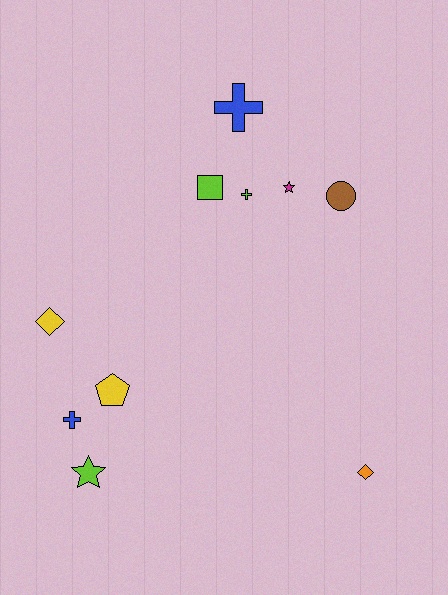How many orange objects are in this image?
There is 1 orange object.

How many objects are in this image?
There are 10 objects.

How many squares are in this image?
There is 1 square.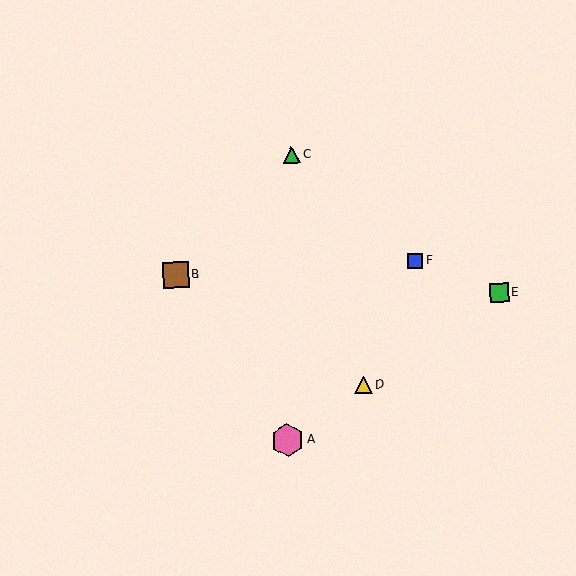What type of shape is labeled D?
Shape D is a yellow triangle.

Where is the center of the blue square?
The center of the blue square is at (415, 261).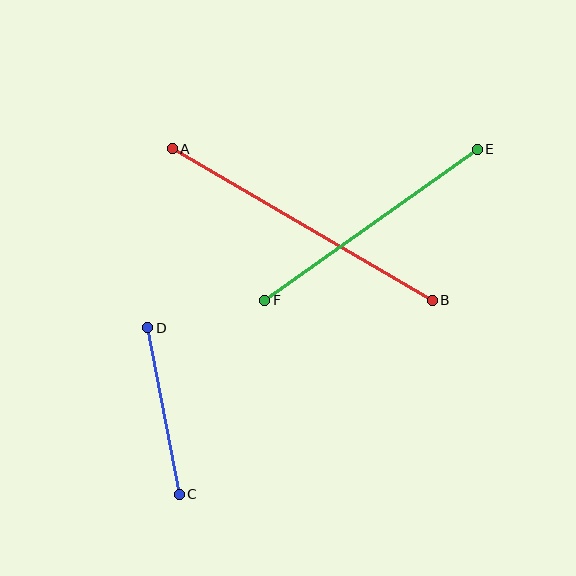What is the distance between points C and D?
The distance is approximately 170 pixels.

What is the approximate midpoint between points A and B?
The midpoint is at approximately (302, 224) pixels.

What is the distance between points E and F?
The distance is approximately 261 pixels.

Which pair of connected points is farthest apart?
Points A and B are farthest apart.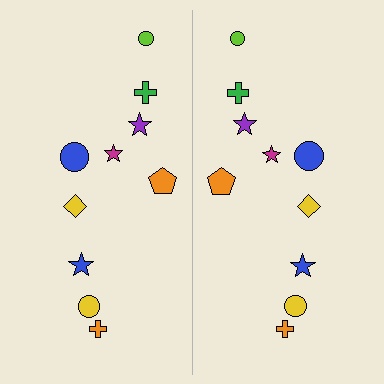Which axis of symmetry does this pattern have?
The pattern has a vertical axis of symmetry running through the center of the image.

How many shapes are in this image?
There are 20 shapes in this image.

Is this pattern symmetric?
Yes, this pattern has bilateral (reflection) symmetry.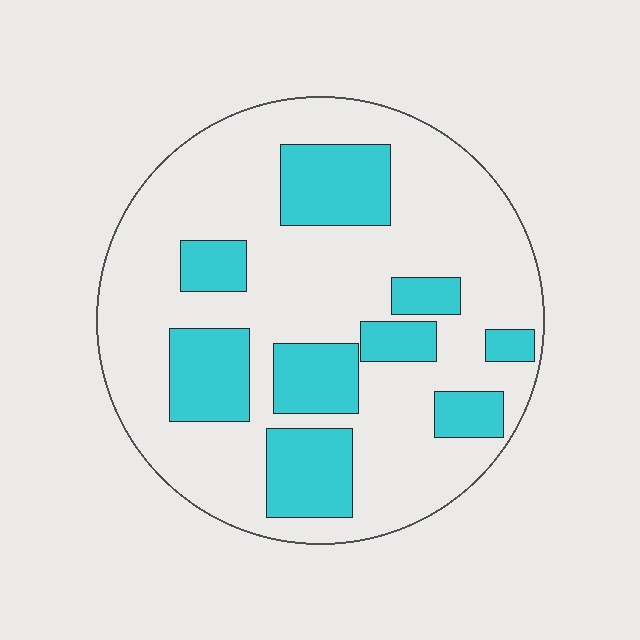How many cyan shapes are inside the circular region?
9.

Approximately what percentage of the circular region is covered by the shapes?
Approximately 30%.